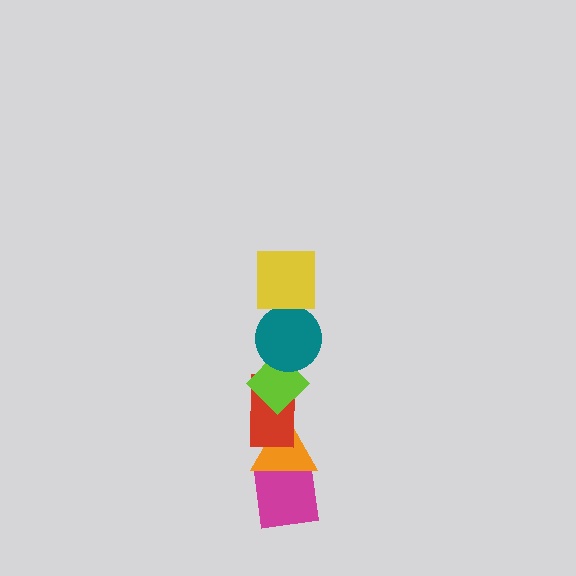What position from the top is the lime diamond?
The lime diamond is 3rd from the top.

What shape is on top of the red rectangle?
The lime diamond is on top of the red rectangle.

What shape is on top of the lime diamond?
The teal circle is on top of the lime diamond.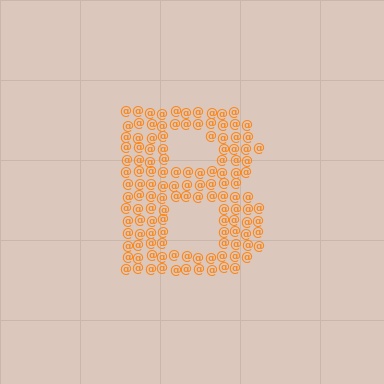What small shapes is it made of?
It is made of small at signs.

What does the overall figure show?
The overall figure shows the letter B.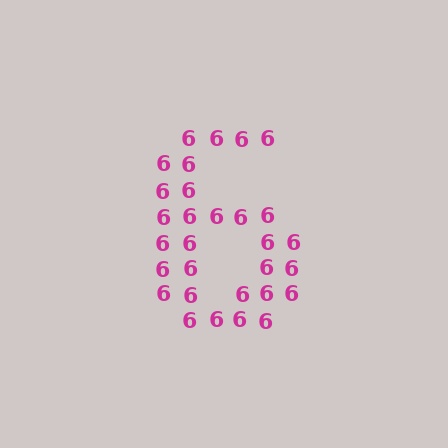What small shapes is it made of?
It is made of small digit 6's.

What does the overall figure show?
The overall figure shows the digit 6.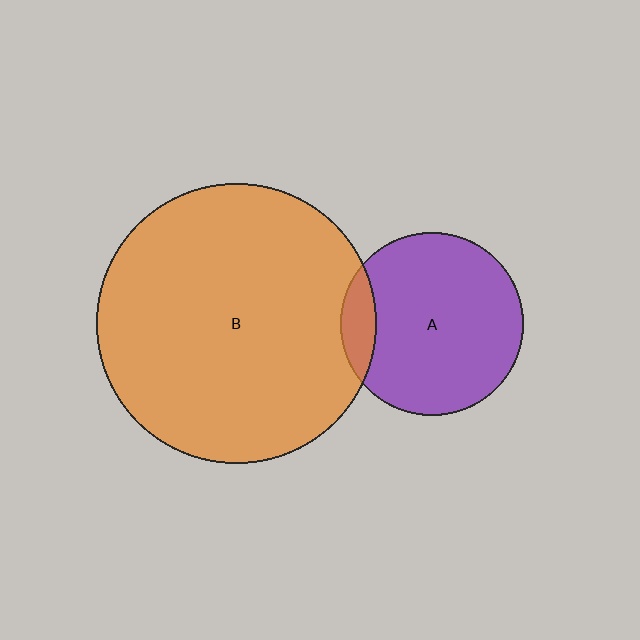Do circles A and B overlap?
Yes.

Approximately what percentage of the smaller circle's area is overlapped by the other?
Approximately 10%.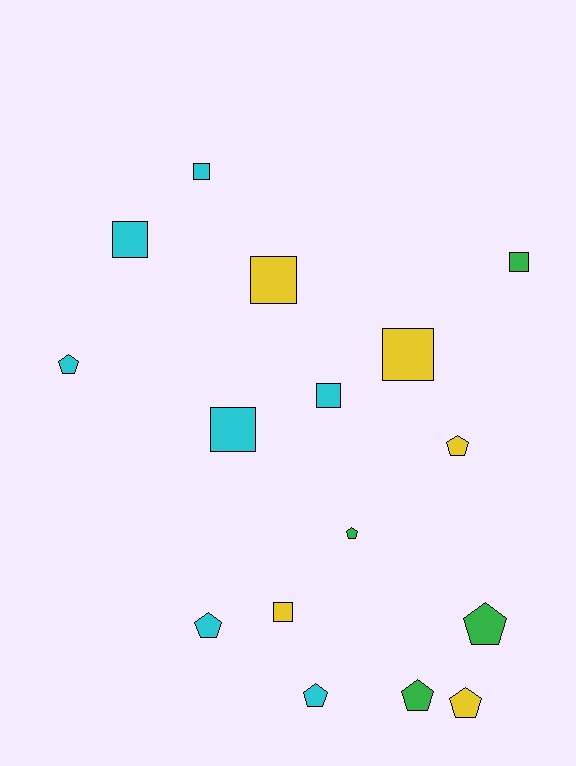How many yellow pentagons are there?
There are 2 yellow pentagons.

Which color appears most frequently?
Cyan, with 7 objects.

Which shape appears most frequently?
Pentagon, with 8 objects.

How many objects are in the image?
There are 16 objects.